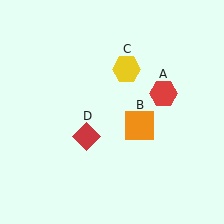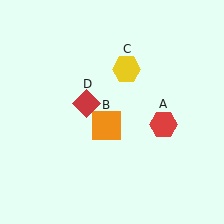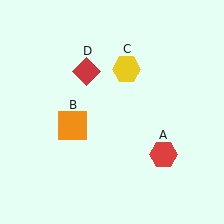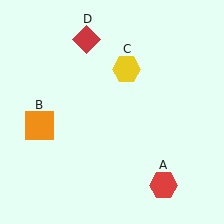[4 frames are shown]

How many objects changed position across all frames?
3 objects changed position: red hexagon (object A), orange square (object B), red diamond (object D).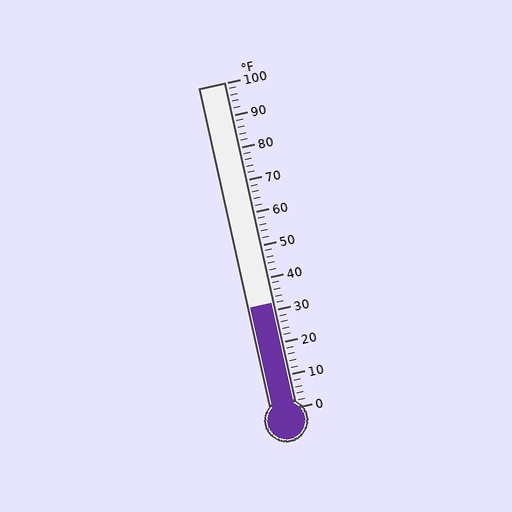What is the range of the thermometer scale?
The thermometer scale ranges from 0°F to 100°F.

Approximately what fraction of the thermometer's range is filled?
The thermometer is filled to approximately 30% of its range.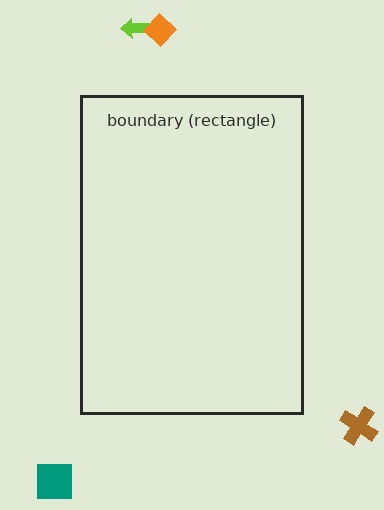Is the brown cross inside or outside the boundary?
Outside.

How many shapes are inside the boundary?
0 inside, 4 outside.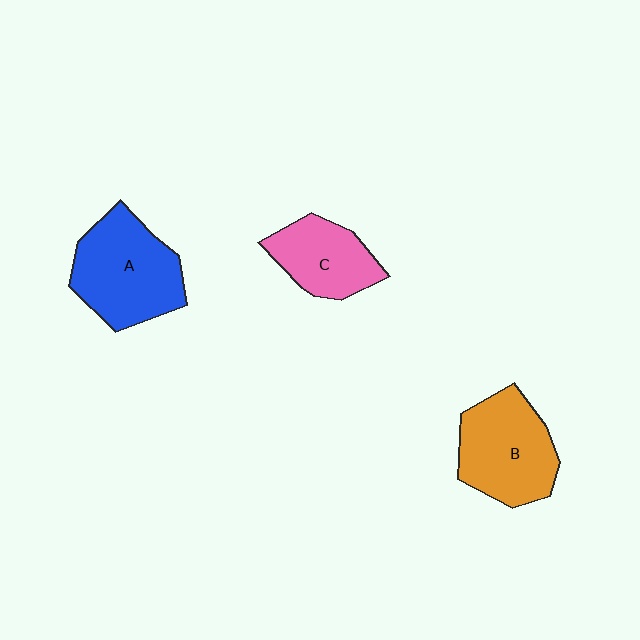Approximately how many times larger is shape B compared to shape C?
Approximately 1.4 times.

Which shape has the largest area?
Shape A (blue).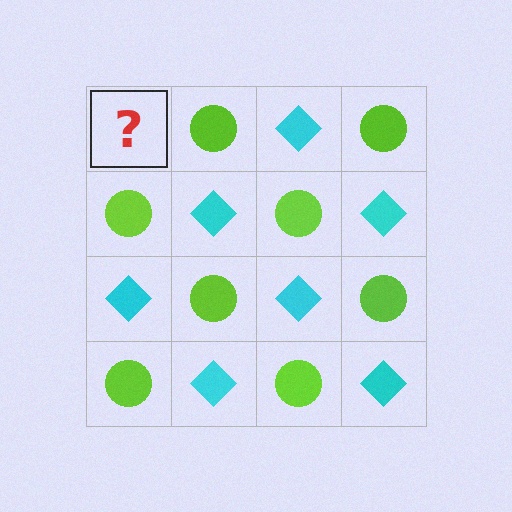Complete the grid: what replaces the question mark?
The question mark should be replaced with a cyan diamond.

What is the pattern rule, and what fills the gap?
The rule is that it alternates cyan diamond and lime circle in a checkerboard pattern. The gap should be filled with a cyan diamond.